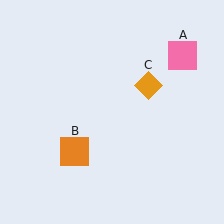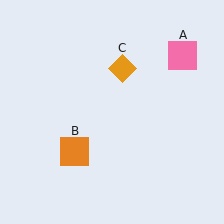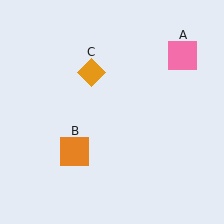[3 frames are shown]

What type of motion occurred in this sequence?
The orange diamond (object C) rotated counterclockwise around the center of the scene.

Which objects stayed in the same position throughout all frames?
Pink square (object A) and orange square (object B) remained stationary.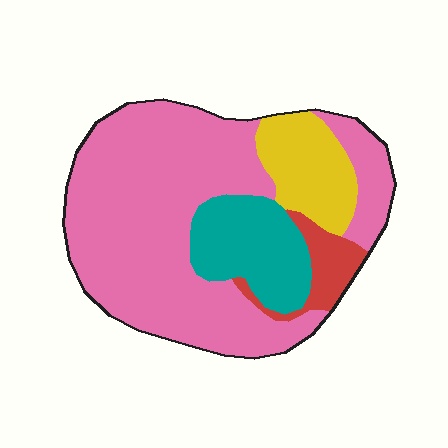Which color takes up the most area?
Pink, at roughly 65%.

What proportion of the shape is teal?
Teal covers roughly 15% of the shape.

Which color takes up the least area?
Red, at roughly 5%.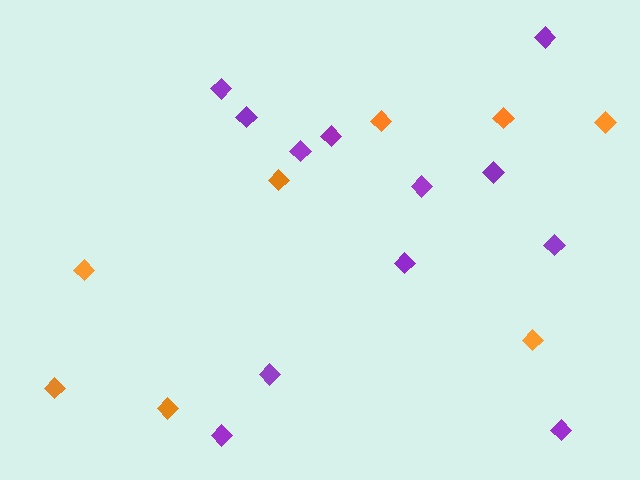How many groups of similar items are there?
There are 2 groups: one group of purple diamonds (12) and one group of orange diamonds (8).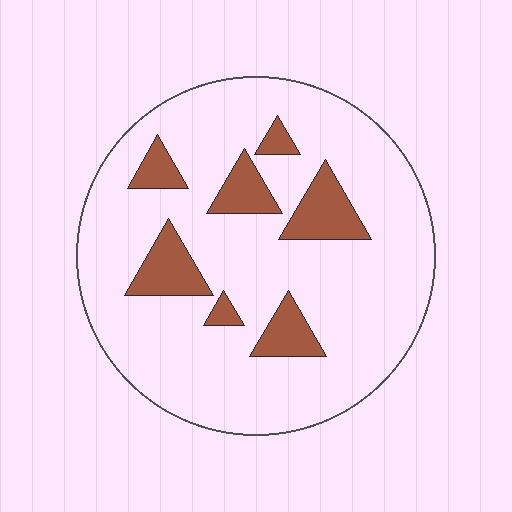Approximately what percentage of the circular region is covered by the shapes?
Approximately 15%.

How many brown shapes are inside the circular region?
7.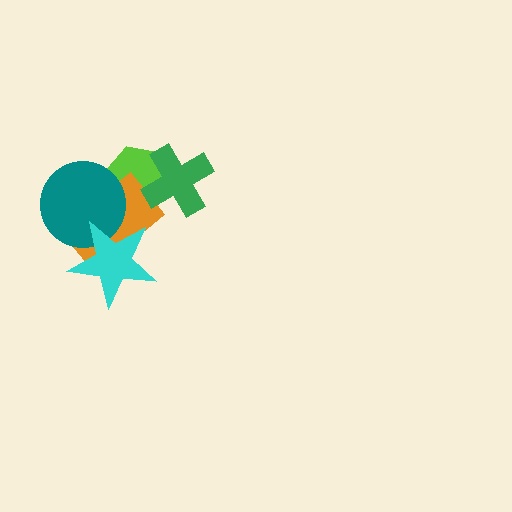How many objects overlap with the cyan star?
2 objects overlap with the cyan star.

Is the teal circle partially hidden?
Yes, it is partially covered by another shape.